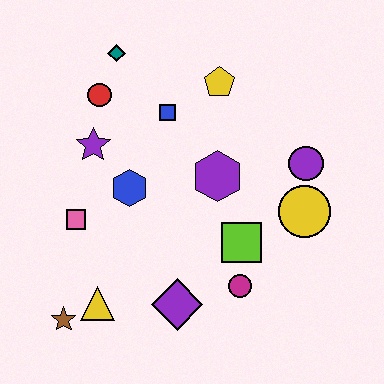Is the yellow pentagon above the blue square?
Yes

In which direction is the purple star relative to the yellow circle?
The purple star is to the left of the yellow circle.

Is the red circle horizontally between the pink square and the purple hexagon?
Yes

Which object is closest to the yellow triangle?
The brown star is closest to the yellow triangle.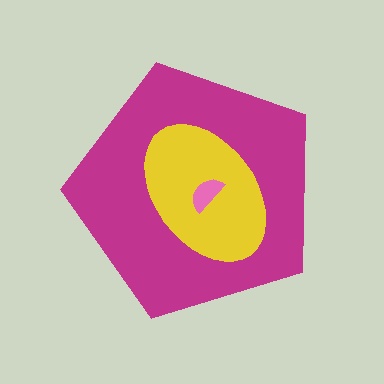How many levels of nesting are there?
3.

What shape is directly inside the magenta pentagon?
The yellow ellipse.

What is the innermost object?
The pink semicircle.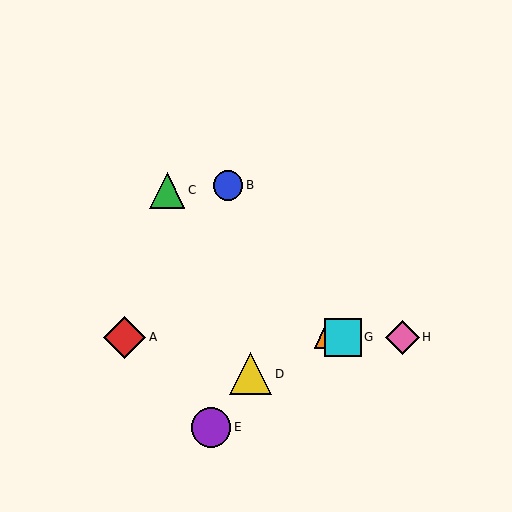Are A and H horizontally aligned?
Yes, both are at y≈337.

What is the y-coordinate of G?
Object G is at y≈337.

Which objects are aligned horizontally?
Objects A, F, G, H are aligned horizontally.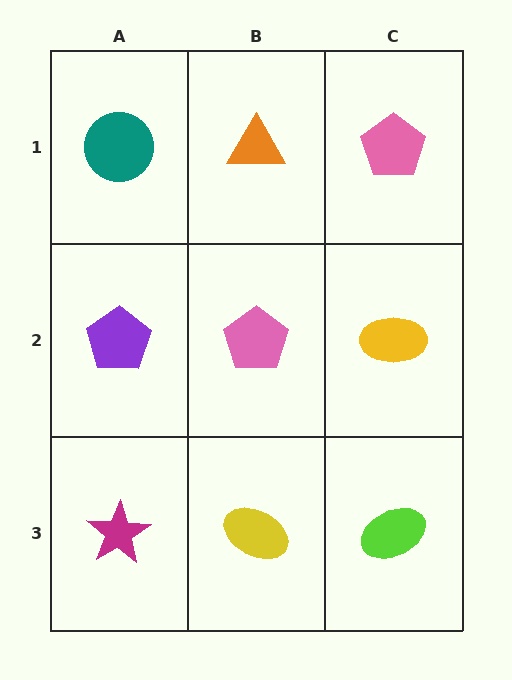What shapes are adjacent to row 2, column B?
An orange triangle (row 1, column B), a yellow ellipse (row 3, column B), a purple pentagon (row 2, column A), a yellow ellipse (row 2, column C).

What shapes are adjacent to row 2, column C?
A pink pentagon (row 1, column C), a lime ellipse (row 3, column C), a pink pentagon (row 2, column B).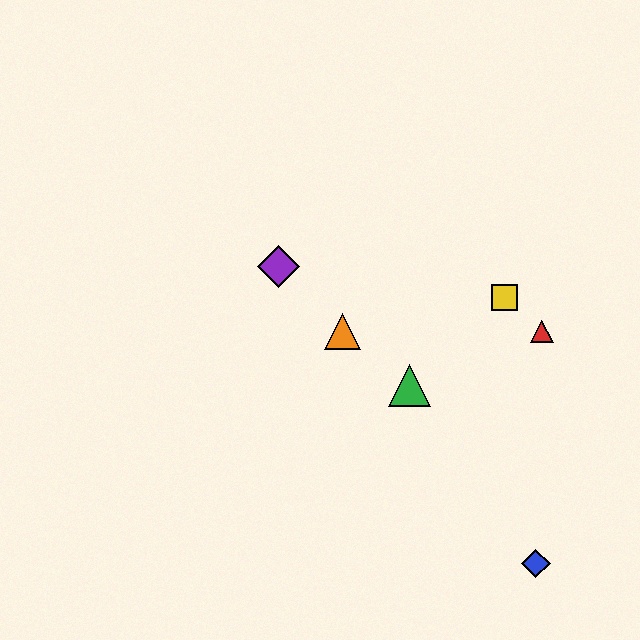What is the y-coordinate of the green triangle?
The green triangle is at y≈385.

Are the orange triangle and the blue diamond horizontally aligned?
No, the orange triangle is at y≈331 and the blue diamond is at y≈563.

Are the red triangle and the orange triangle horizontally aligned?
Yes, both are at y≈331.